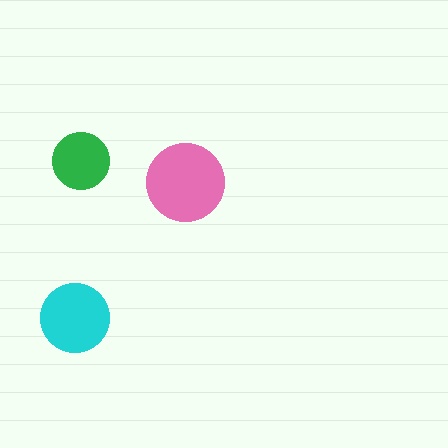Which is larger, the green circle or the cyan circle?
The cyan one.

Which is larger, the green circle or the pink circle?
The pink one.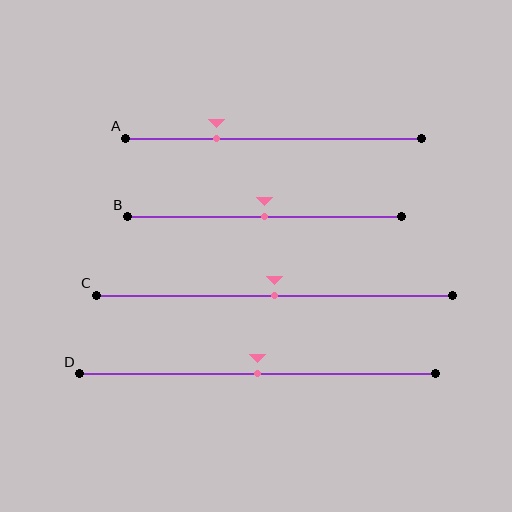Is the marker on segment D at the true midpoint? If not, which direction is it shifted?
Yes, the marker on segment D is at the true midpoint.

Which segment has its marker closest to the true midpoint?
Segment B has its marker closest to the true midpoint.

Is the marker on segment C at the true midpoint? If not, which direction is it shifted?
Yes, the marker on segment C is at the true midpoint.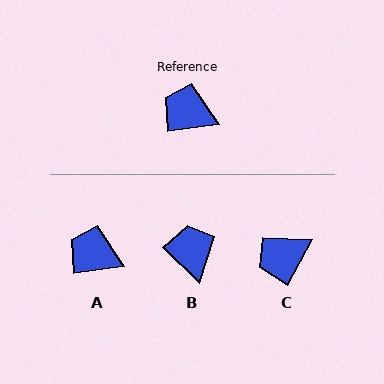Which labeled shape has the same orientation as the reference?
A.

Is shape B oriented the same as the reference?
No, it is off by about 51 degrees.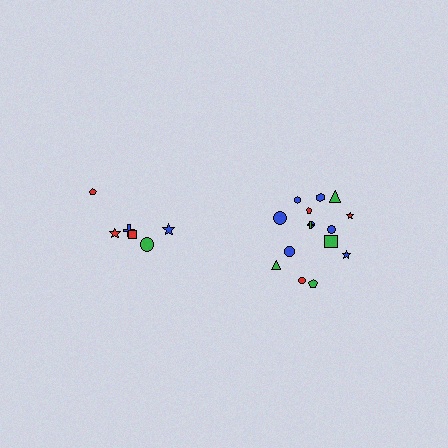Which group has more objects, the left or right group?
The right group.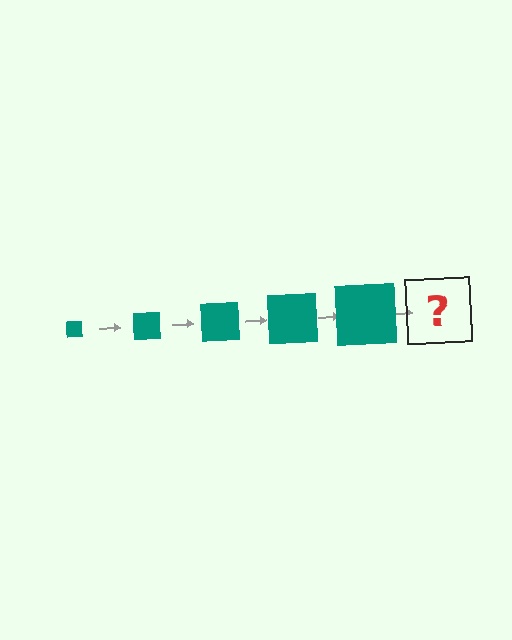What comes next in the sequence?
The next element should be a teal square, larger than the previous one.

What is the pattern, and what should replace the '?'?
The pattern is that the square gets progressively larger each step. The '?' should be a teal square, larger than the previous one.